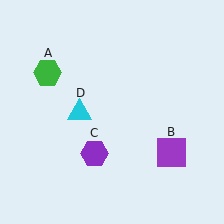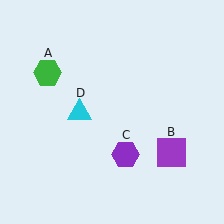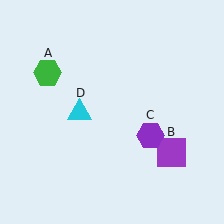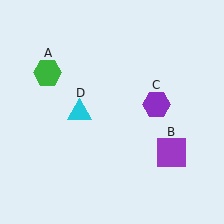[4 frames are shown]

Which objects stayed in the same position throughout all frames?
Green hexagon (object A) and purple square (object B) and cyan triangle (object D) remained stationary.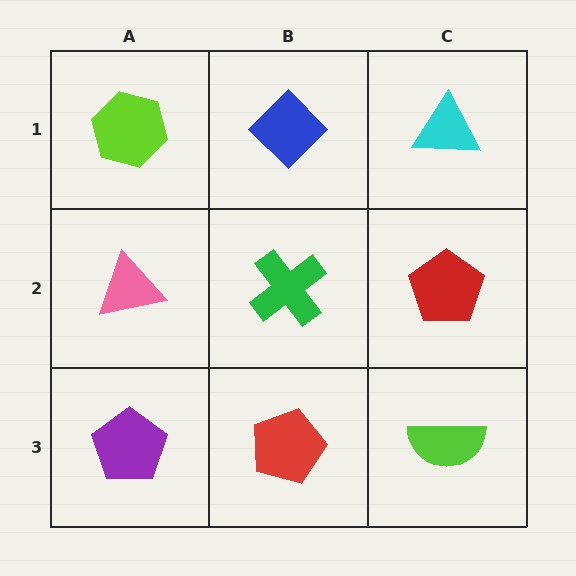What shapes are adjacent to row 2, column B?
A blue diamond (row 1, column B), a red pentagon (row 3, column B), a pink triangle (row 2, column A), a red pentagon (row 2, column C).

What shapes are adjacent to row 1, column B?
A green cross (row 2, column B), a lime hexagon (row 1, column A), a cyan triangle (row 1, column C).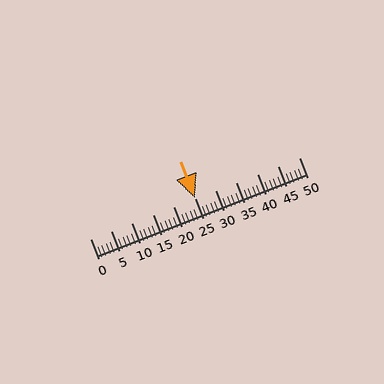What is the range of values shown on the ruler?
The ruler shows values from 0 to 50.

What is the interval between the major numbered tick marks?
The major tick marks are spaced 5 units apart.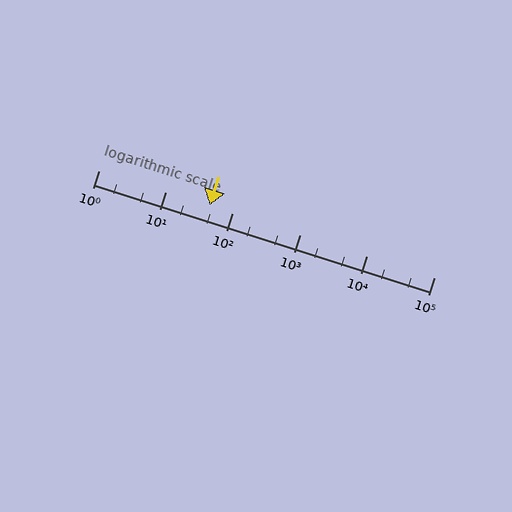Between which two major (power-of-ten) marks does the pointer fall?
The pointer is between 10 and 100.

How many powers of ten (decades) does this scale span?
The scale spans 5 decades, from 1 to 100000.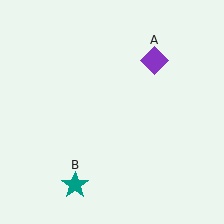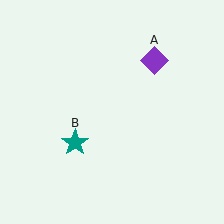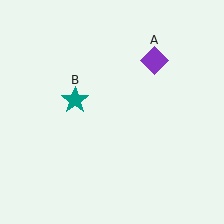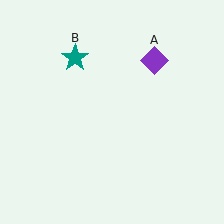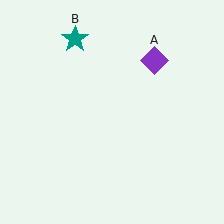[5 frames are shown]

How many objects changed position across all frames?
1 object changed position: teal star (object B).